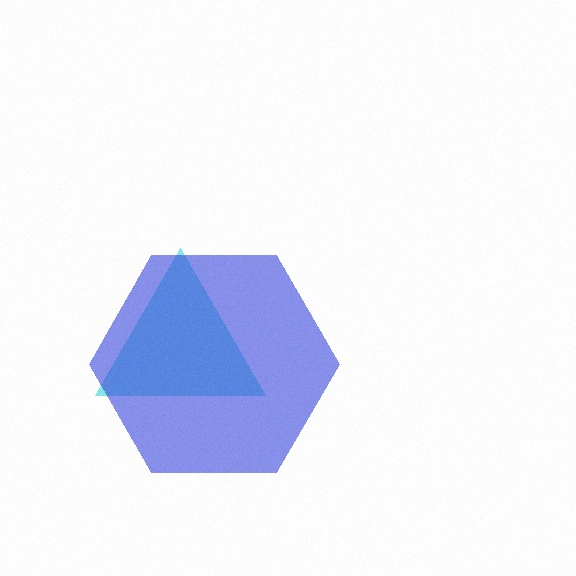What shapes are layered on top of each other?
The layered shapes are: a cyan triangle, a blue hexagon.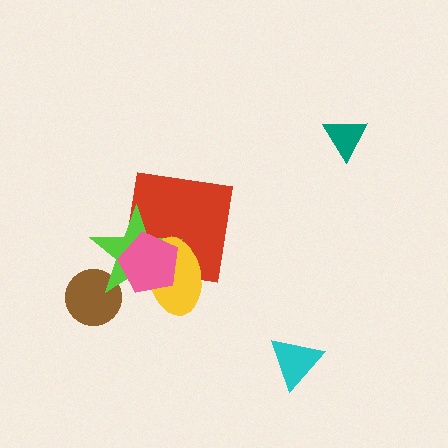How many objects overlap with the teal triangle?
0 objects overlap with the teal triangle.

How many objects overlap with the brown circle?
1 object overlaps with the brown circle.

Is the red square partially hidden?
Yes, it is partially covered by another shape.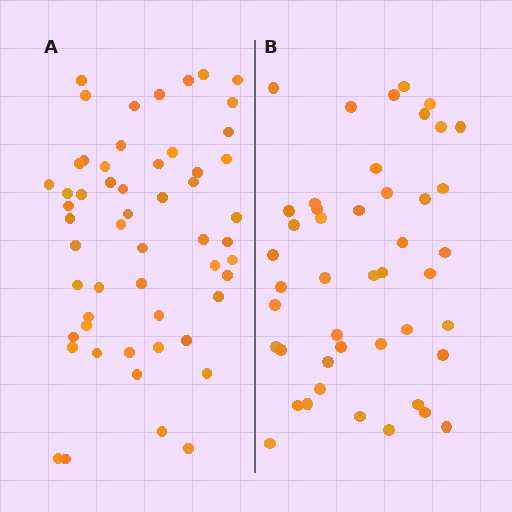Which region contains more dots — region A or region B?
Region A (the left region) has more dots.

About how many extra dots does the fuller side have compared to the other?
Region A has roughly 10 or so more dots than region B.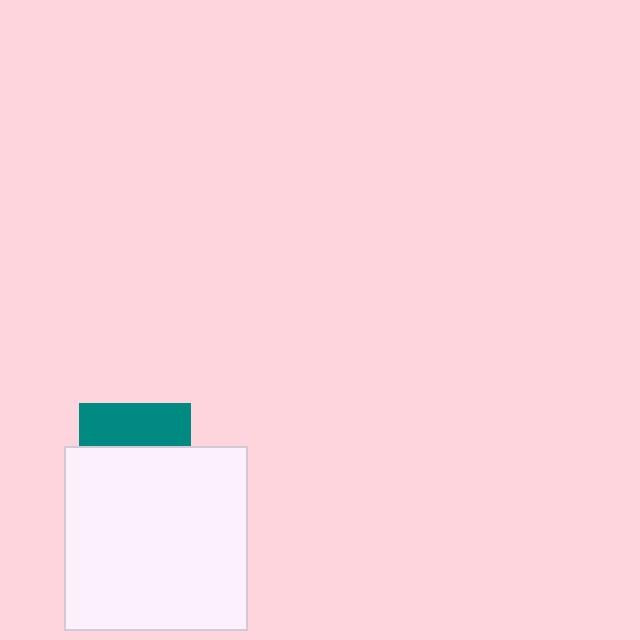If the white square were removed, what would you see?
You would see the complete teal square.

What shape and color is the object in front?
The object in front is a white square.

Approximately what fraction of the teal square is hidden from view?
Roughly 62% of the teal square is hidden behind the white square.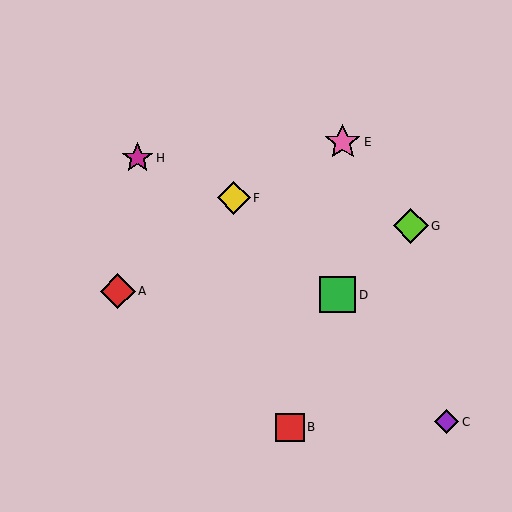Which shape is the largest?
The pink star (labeled E) is the largest.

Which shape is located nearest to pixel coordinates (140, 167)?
The magenta star (labeled H) at (137, 158) is nearest to that location.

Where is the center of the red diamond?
The center of the red diamond is at (118, 291).